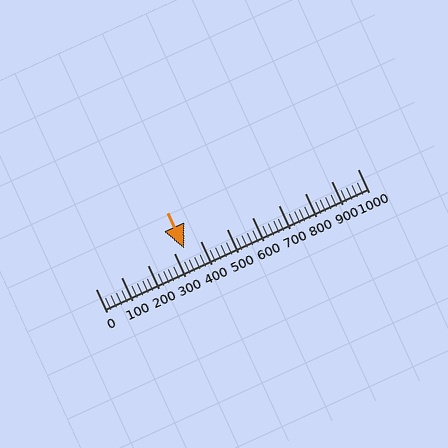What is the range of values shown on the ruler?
The ruler shows values from 0 to 1000.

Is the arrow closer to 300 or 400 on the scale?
The arrow is closer to 300.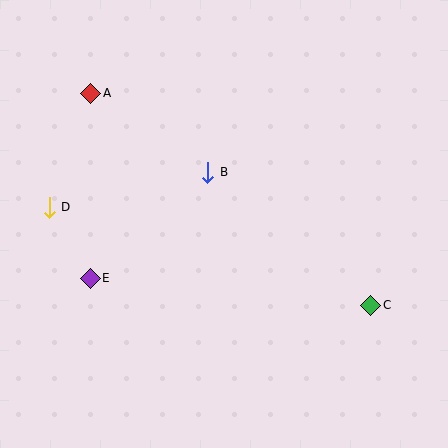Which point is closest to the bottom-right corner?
Point C is closest to the bottom-right corner.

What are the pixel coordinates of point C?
Point C is at (371, 305).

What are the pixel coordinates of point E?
Point E is at (90, 278).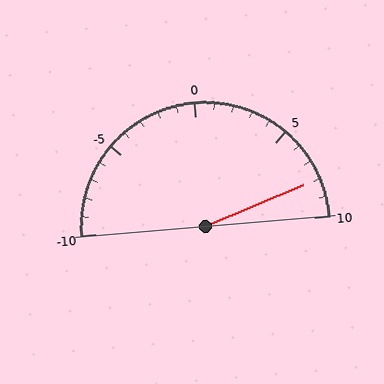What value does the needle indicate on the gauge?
The needle indicates approximately 8.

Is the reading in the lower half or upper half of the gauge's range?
The reading is in the upper half of the range (-10 to 10).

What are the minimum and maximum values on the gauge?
The gauge ranges from -10 to 10.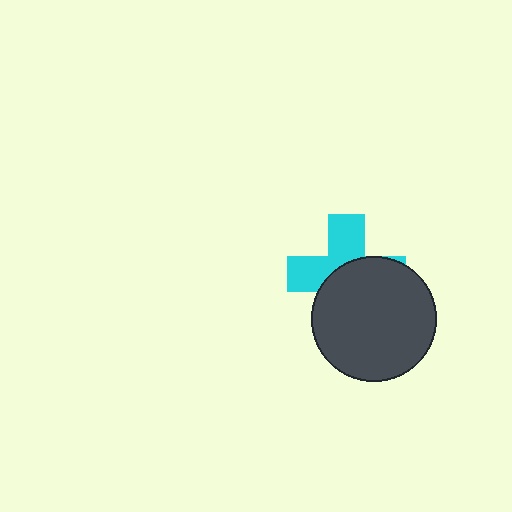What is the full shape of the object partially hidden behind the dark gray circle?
The partially hidden object is a cyan cross.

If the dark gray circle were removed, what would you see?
You would see the complete cyan cross.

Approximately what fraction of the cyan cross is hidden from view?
Roughly 55% of the cyan cross is hidden behind the dark gray circle.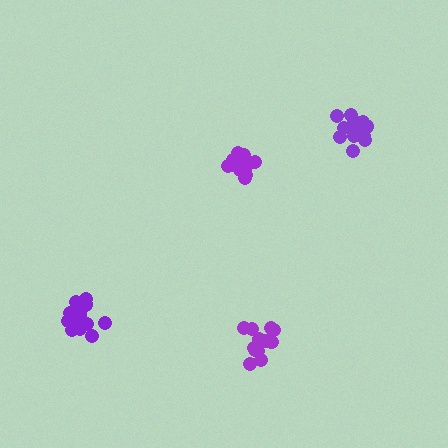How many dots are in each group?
Group 1: 16 dots, Group 2: 14 dots, Group 3: 12 dots, Group 4: 17 dots (59 total).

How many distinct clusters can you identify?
There are 4 distinct clusters.